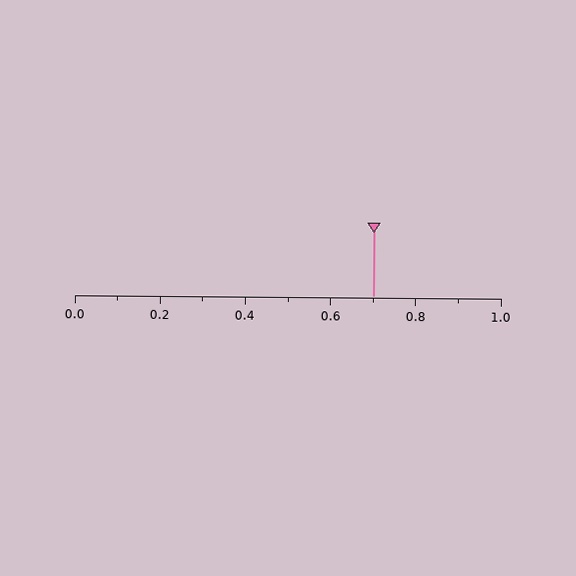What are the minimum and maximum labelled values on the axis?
The axis runs from 0.0 to 1.0.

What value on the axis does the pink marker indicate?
The marker indicates approximately 0.7.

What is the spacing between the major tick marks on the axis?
The major ticks are spaced 0.2 apart.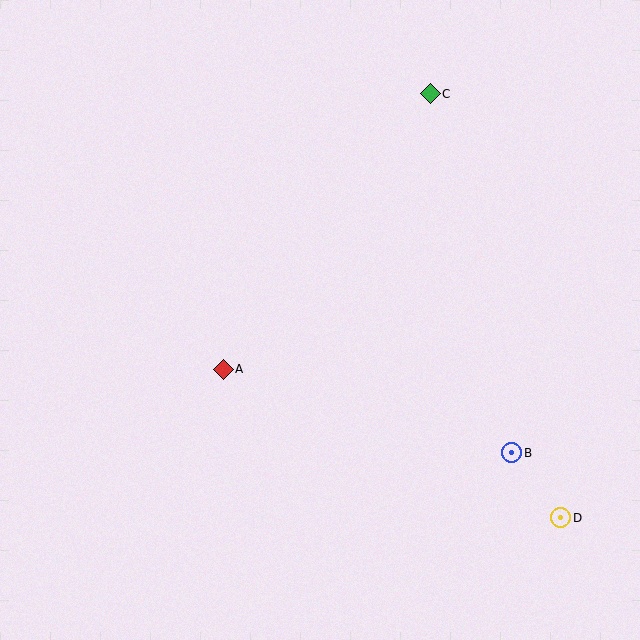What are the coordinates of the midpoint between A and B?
The midpoint between A and B is at (367, 411).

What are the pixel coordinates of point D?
Point D is at (561, 518).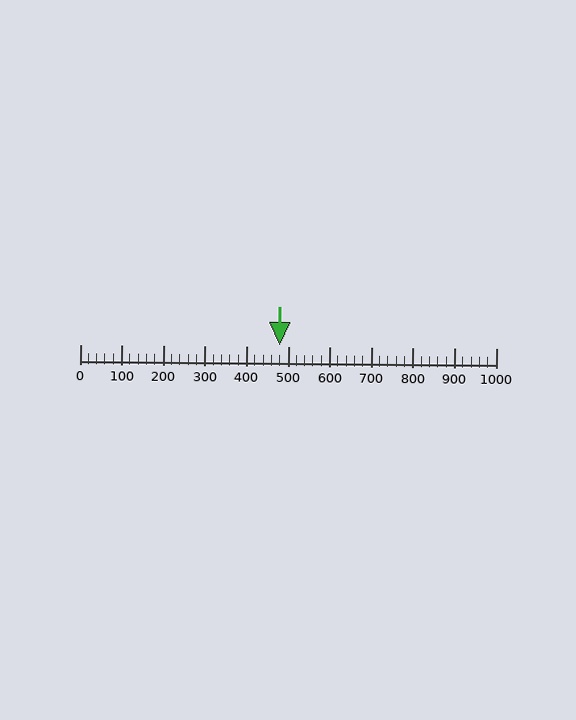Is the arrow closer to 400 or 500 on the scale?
The arrow is closer to 500.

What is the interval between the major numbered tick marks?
The major tick marks are spaced 100 units apart.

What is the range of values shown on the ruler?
The ruler shows values from 0 to 1000.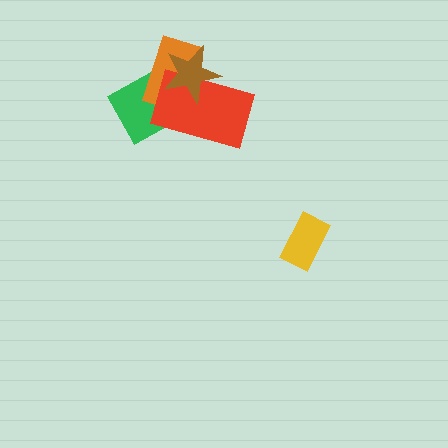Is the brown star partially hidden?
No, no other shape covers it.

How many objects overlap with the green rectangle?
3 objects overlap with the green rectangle.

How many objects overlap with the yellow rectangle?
0 objects overlap with the yellow rectangle.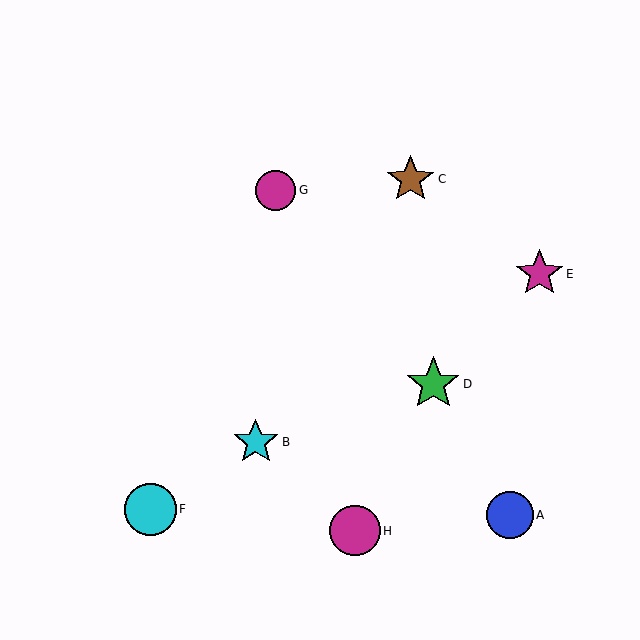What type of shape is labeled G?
Shape G is a magenta circle.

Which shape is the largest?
The green star (labeled D) is the largest.